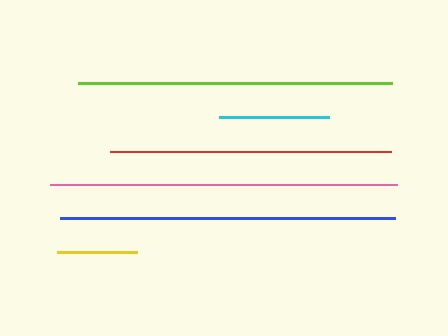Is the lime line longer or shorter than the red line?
The lime line is longer than the red line.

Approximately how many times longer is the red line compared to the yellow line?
The red line is approximately 3.5 times the length of the yellow line.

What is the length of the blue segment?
The blue segment is approximately 335 pixels long.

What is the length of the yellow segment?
The yellow segment is approximately 80 pixels long.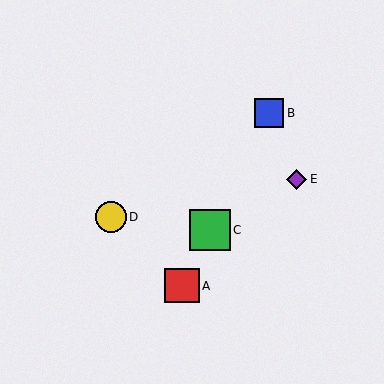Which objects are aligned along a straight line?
Objects A, B, C are aligned along a straight line.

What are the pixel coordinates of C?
Object C is at (210, 230).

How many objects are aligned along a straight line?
3 objects (A, B, C) are aligned along a straight line.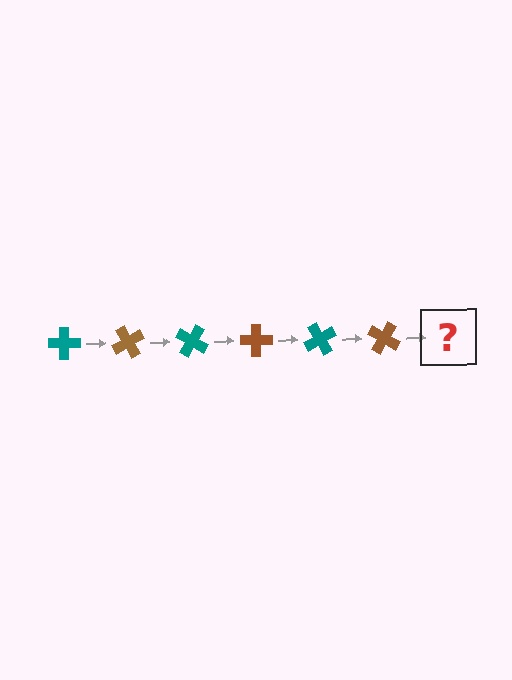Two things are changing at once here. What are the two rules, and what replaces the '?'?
The two rules are that it rotates 60 degrees each step and the color cycles through teal and brown. The '?' should be a teal cross, rotated 360 degrees from the start.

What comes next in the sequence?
The next element should be a teal cross, rotated 360 degrees from the start.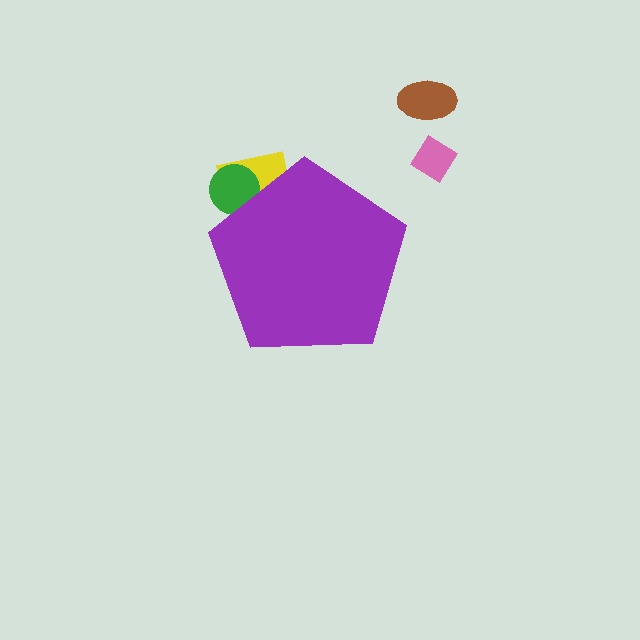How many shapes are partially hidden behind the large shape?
2 shapes are partially hidden.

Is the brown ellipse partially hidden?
No, the brown ellipse is fully visible.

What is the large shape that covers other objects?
A purple pentagon.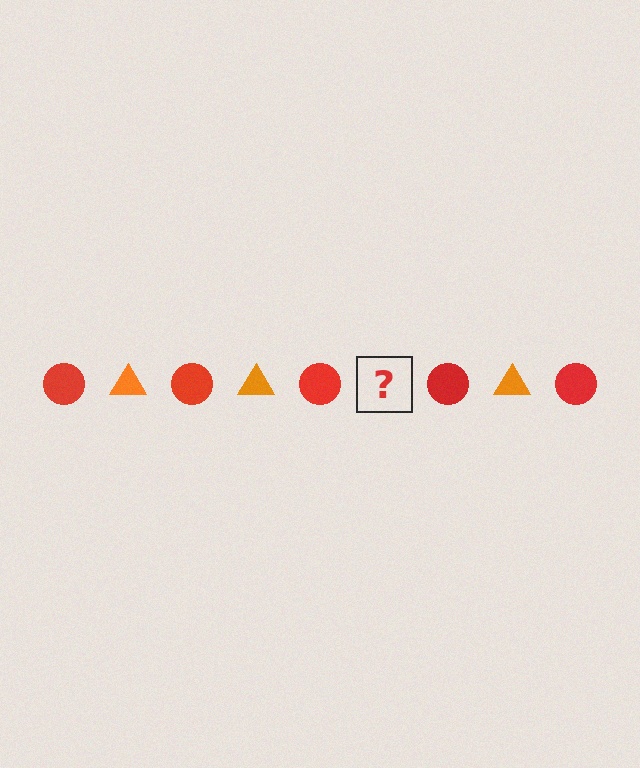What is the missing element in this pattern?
The missing element is an orange triangle.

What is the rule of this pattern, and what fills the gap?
The rule is that the pattern alternates between red circle and orange triangle. The gap should be filled with an orange triangle.